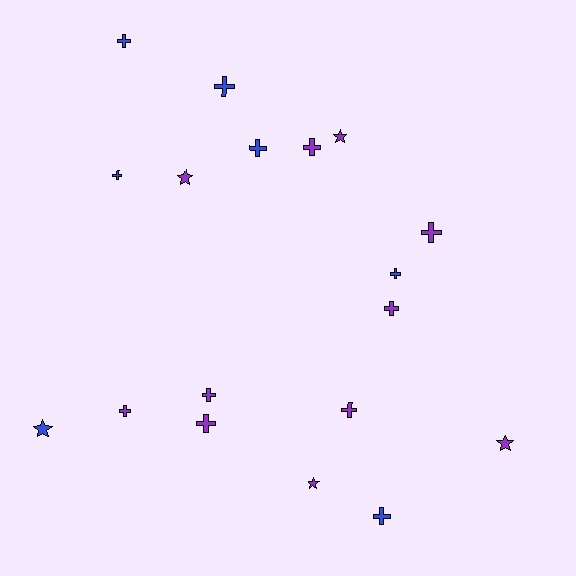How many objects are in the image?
There are 18 objects.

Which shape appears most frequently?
Cross, with 13 objects.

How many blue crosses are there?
There are 6 blue crosses.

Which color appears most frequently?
Purple, with 11 objects.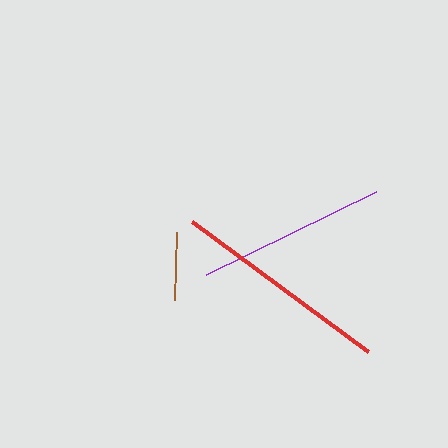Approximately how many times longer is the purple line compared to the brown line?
The purple line is approximately 2.8 times the length of the brown line.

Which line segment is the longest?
The red line is the longest at approximately 219 pixels.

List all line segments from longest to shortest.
From longest to shortest: red, purple, brown.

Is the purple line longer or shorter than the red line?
The red line is longer than the purple line.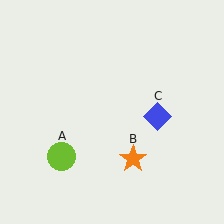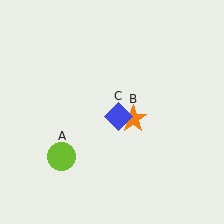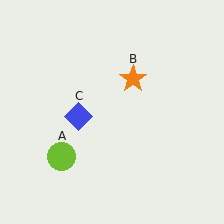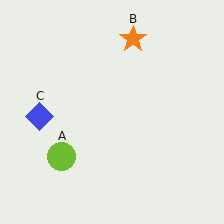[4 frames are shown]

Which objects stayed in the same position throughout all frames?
Lime circle (object A) remained stationary.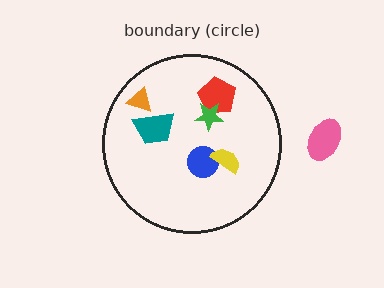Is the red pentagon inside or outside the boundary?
Inside.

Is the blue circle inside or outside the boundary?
Inside.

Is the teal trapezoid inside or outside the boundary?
Inside.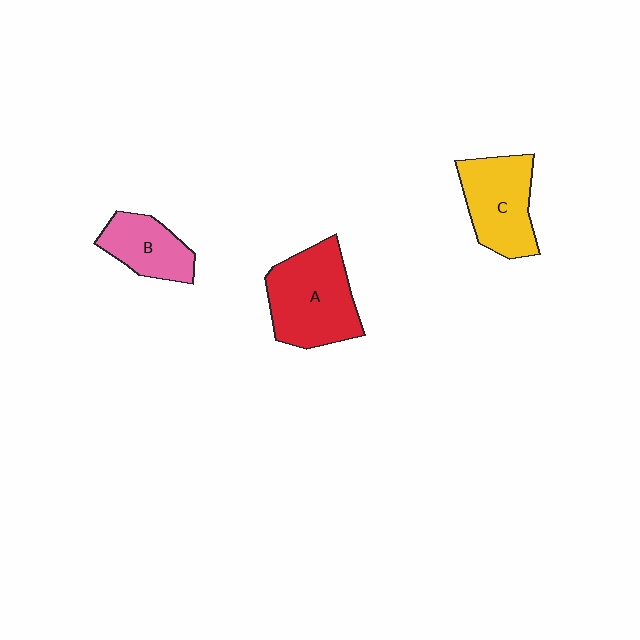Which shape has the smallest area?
Shape B (pink).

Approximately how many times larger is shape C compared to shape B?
Approximately 1.4 times.